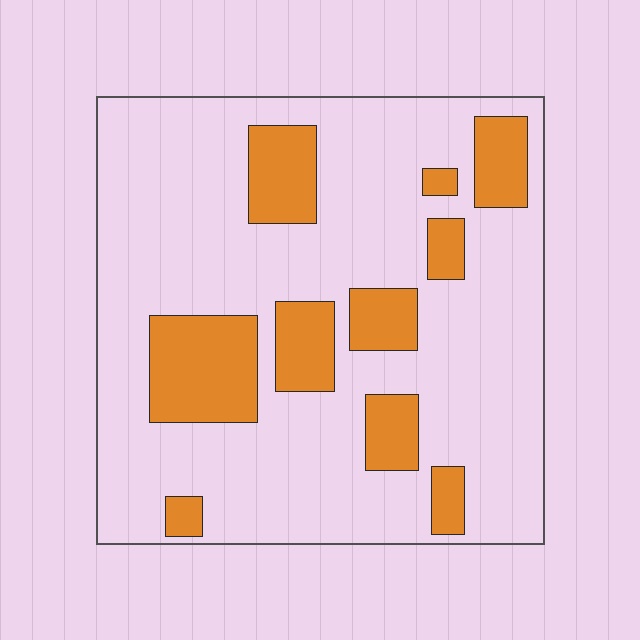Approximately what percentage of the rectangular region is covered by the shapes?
Approximately 20%.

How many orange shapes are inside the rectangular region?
10.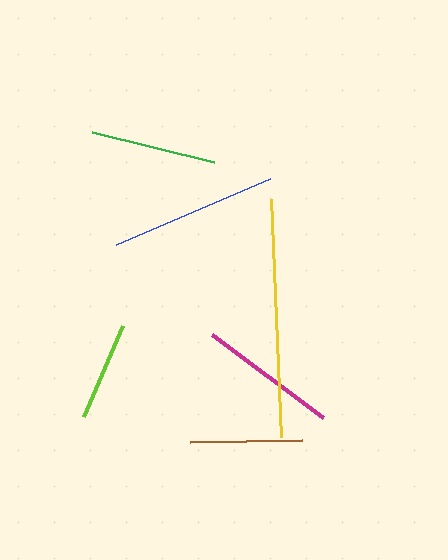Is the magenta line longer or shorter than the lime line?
The magenta line is longer than the lime line.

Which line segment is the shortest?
The lime line is the shortest at approximately 98 pixels.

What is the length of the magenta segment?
The magenta segment is approximately 139 pixels long.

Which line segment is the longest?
The yellow line is the longest at approximately 239 pixels.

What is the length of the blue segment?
The blue segment is approximately 167 pixels long.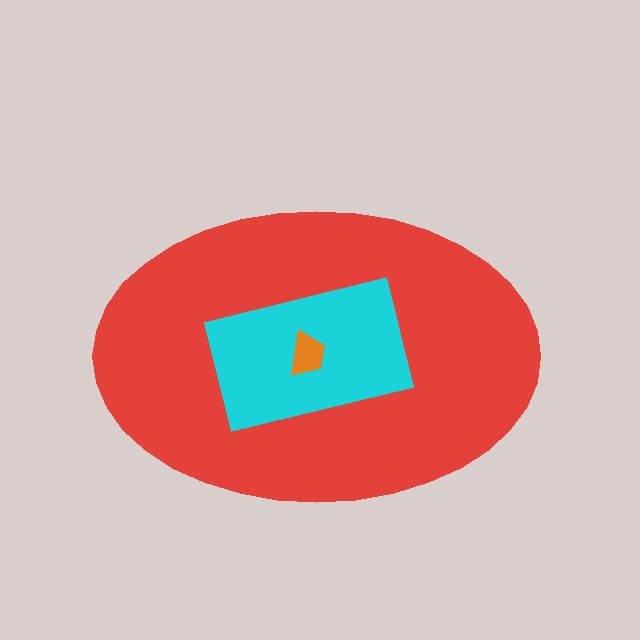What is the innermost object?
The orange trapezoid.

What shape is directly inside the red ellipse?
The cyan rectangle.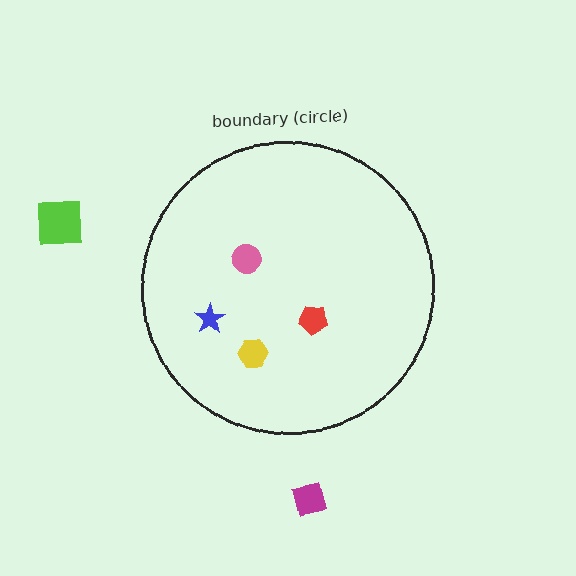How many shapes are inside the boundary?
4 inside, 2 outside.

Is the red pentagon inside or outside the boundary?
Inside.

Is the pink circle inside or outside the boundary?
Inside.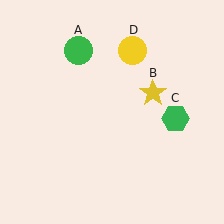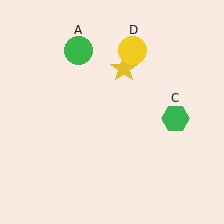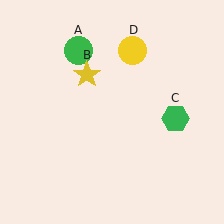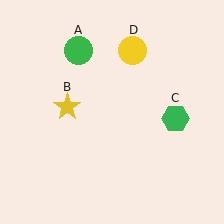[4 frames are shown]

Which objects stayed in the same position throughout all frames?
Green circle (object A) and green hexagon (object C) and yellow circle (object D) remained stationary.